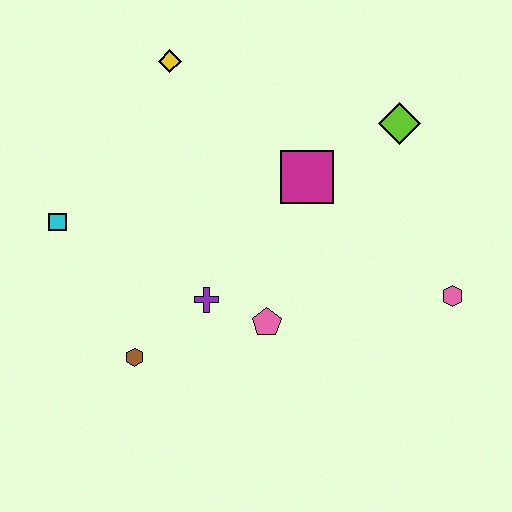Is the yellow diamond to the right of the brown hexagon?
Yes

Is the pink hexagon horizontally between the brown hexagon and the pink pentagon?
No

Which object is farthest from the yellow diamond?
The pink hexagon is farthest from the yellow diamond.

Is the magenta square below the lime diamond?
Yes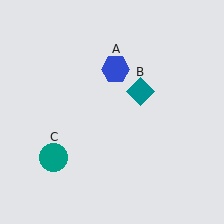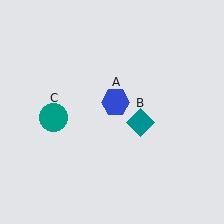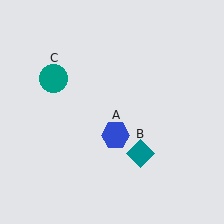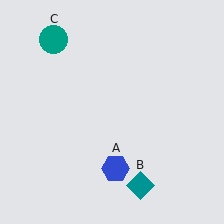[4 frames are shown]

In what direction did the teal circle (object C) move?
The teal circle (object C) moved up.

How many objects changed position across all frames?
3 objects changed position: blue hexagon (object A), teal diamond (object B), teal circle (object C).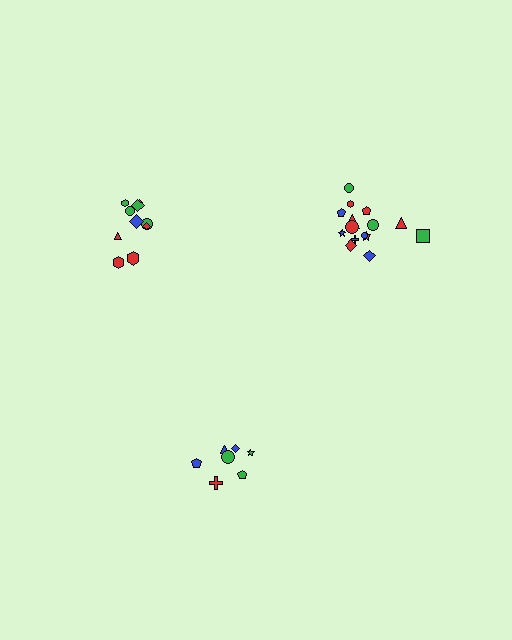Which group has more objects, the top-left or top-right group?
The top-right group.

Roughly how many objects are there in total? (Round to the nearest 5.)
Roughly 30 objects in total.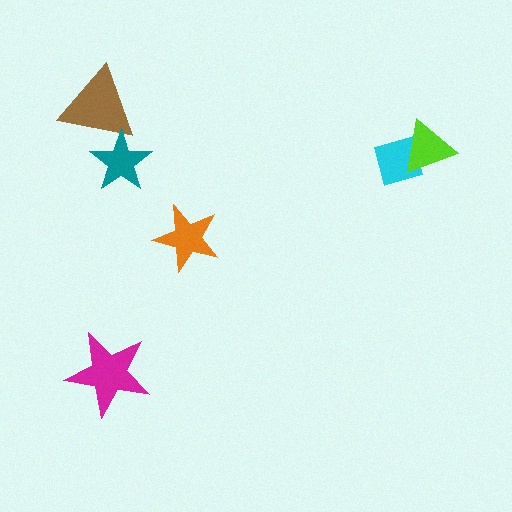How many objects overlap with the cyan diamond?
1 object overlaps with the cyan diamond.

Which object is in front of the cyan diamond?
The lime triangle is in front of the cyan diamond.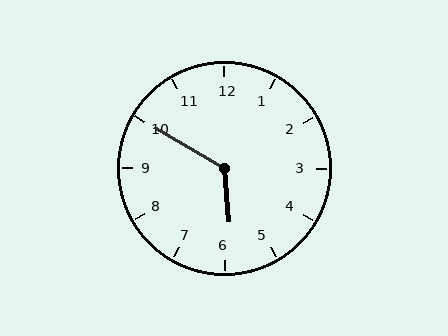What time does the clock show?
5:50.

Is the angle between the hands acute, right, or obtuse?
It is obtuse.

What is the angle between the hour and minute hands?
Approximately 125 degrees.